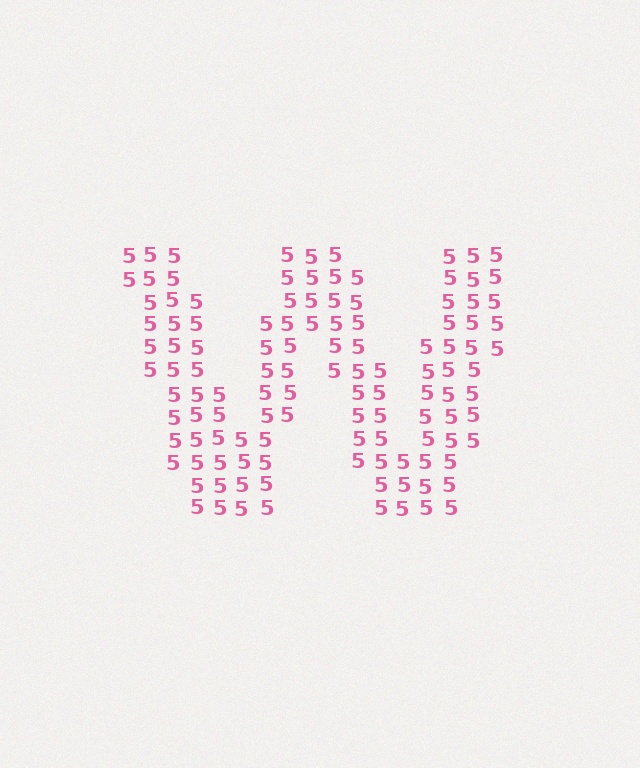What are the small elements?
The small elements are digit 5's.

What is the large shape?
The large shape is the letter W.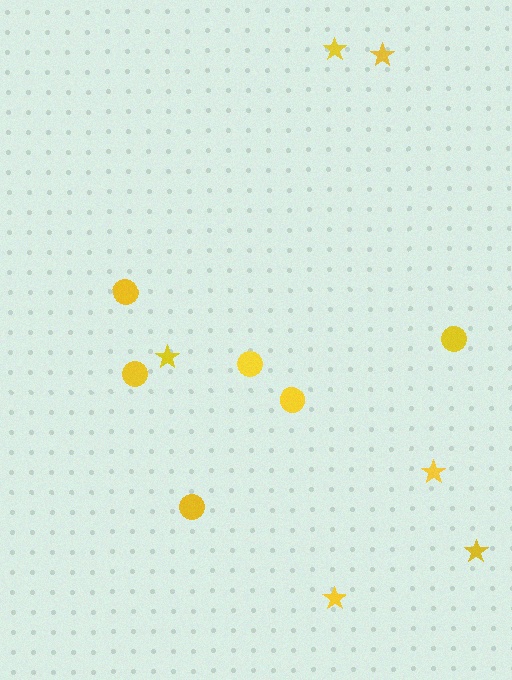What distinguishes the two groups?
There are 2 groups: one group of circles (6) and one group of stars (6).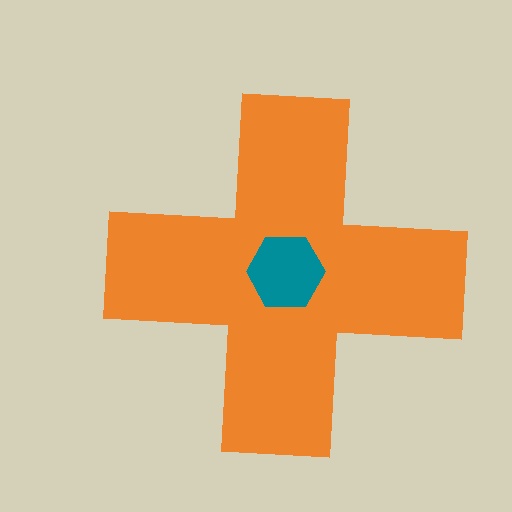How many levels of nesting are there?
2.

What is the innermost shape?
The teal hexagon.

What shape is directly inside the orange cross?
The teal hexagon.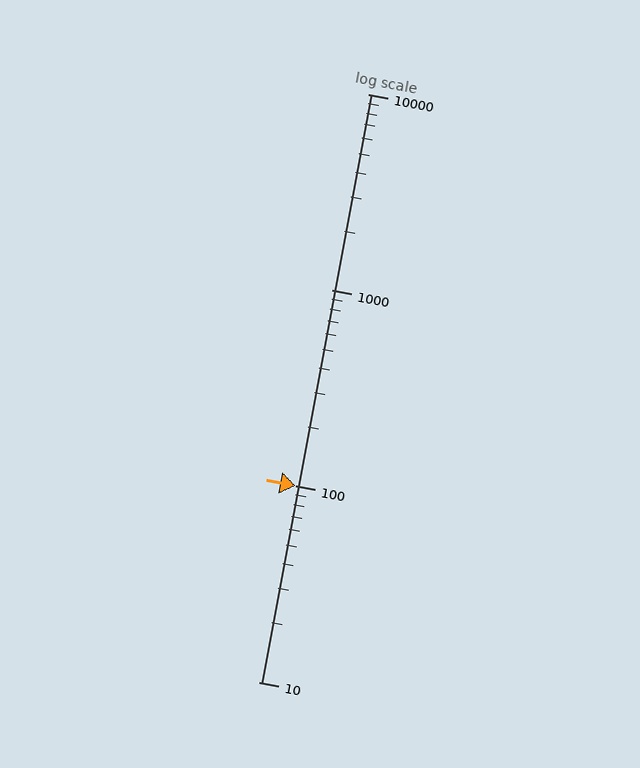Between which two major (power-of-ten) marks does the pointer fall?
The pointer is between 100 and 1000.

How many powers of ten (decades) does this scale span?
The scale spans 3 decades, from 10 to 10000.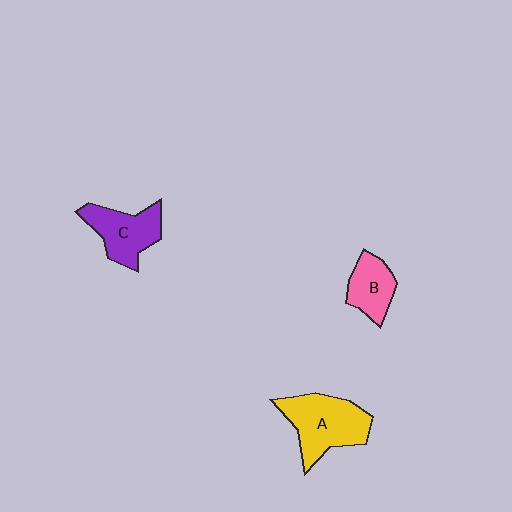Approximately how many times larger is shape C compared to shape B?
Approximately 1.3 times.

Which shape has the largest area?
Shape A (yellow).